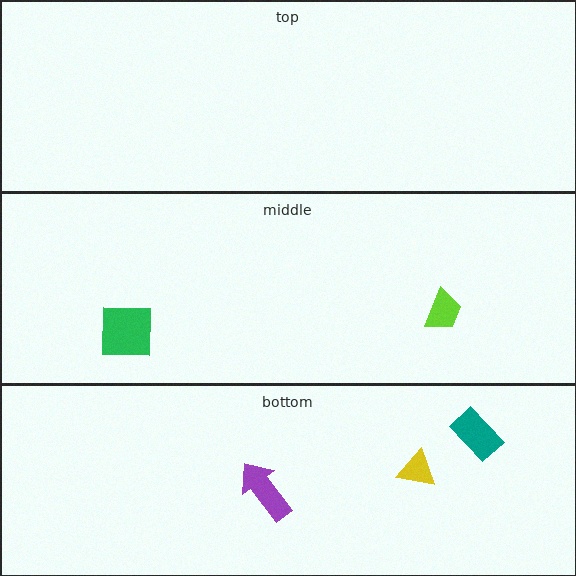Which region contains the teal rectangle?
The bottom region.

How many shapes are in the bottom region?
3.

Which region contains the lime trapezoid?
The middle region.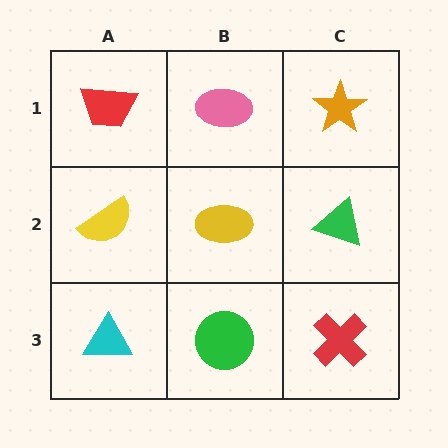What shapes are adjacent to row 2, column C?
An orange star (row 1, column C), a red cross (row 3, column C), a yellow ellipse (row 2, column B).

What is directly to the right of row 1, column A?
A pink ellipse.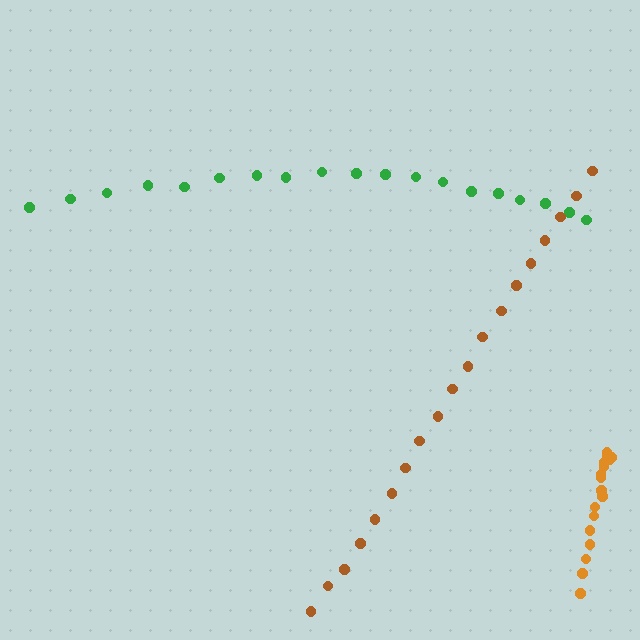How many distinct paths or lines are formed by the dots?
There are 3 distinct paths.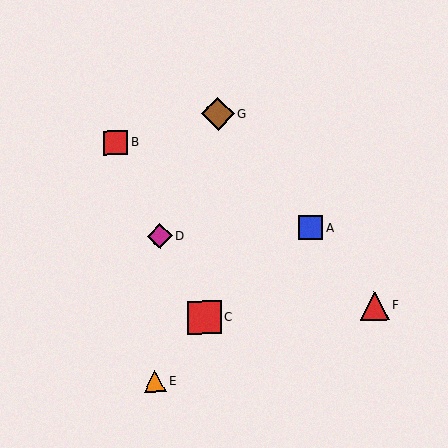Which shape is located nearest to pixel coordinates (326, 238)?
The blue square (labeled A) at (311, 228) is nearest to that location.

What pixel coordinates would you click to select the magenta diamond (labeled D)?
Click at (160, 236) to select the magenta diamond D.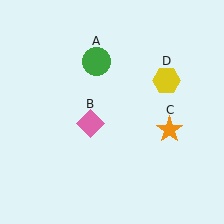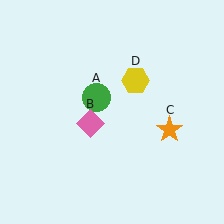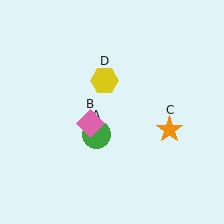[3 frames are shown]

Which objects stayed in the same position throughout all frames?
Pink diamond (object B) and orange star (object C) remained stationary.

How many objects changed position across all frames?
2 objects changed position: green circle (object A), yellow hexagon (object D).